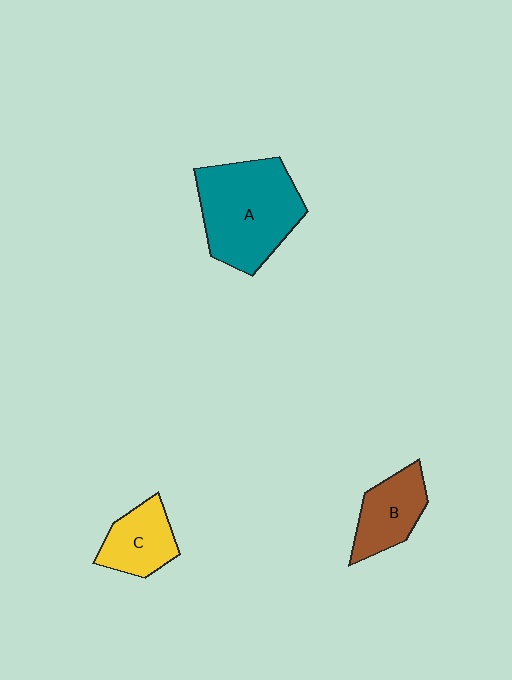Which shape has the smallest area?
Shape C (yellow).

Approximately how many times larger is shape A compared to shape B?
Approximately 2.0 times.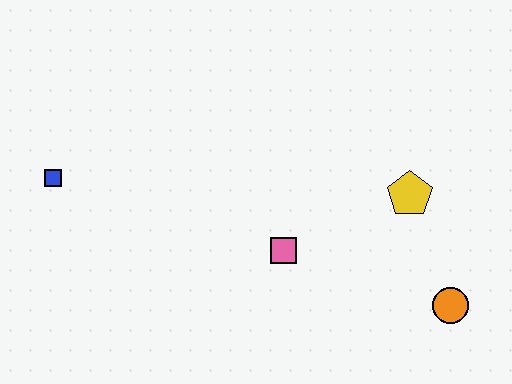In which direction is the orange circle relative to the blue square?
The orange circle is to the right of the blue square.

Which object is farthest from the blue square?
The orange circle is farthest from the blue square.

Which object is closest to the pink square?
The yellow pentagon is closest to the pink square.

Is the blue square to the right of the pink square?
No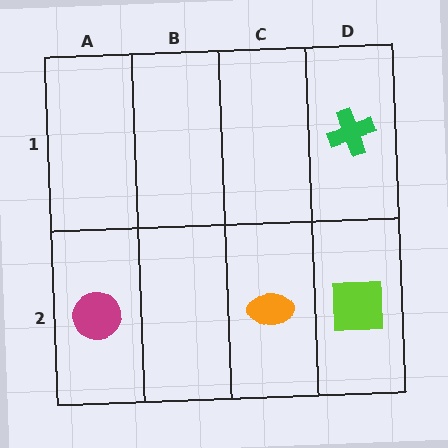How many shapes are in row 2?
3 shapes.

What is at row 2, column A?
A magenta circle.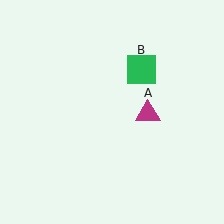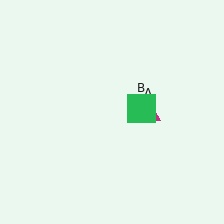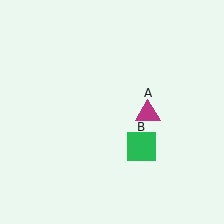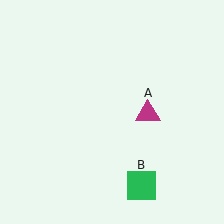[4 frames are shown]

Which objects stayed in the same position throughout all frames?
Magenta triangle (object A) remained stationary.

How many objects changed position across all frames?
1 object changed position: green square (object B).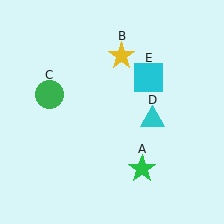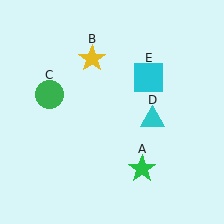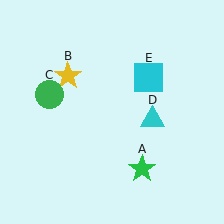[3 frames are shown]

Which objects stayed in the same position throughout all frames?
Green star (object A) and green circle (object C) and cyan triangle (object D) and cyan square (object E) remained stationary.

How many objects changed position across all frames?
1 object changed position: yellow star (object B).